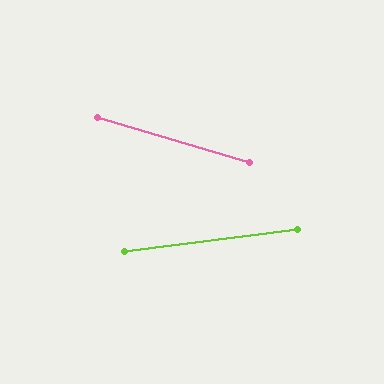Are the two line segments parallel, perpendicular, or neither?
Neither parallel nor perpendicular — they differ by about 24°.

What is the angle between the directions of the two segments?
Approximately 24 degrees.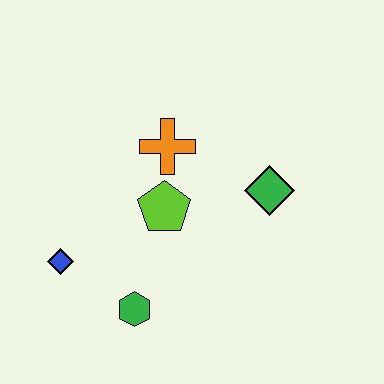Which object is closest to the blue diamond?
The green hexagon is closest to the blue diamond.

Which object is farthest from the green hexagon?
The green diamond is farthest from the green hexagon.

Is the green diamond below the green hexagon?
No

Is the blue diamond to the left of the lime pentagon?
Yes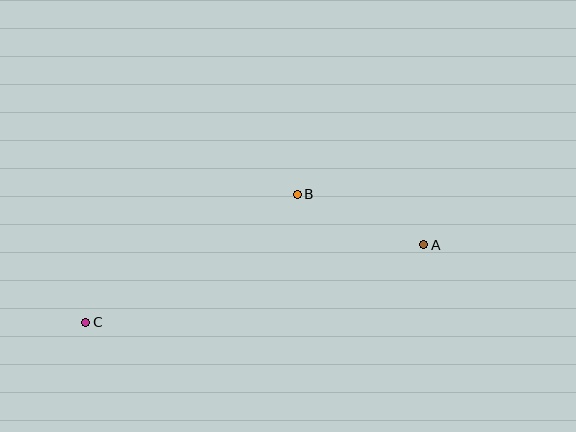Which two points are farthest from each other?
Points A and C are farthest from each other.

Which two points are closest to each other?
Points A and B are closest to each other.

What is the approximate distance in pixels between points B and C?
The distance between B and C is approximately 247 pixels.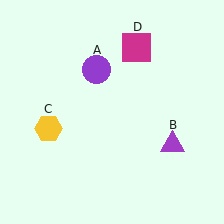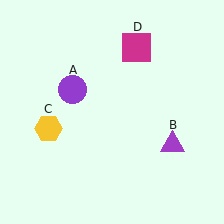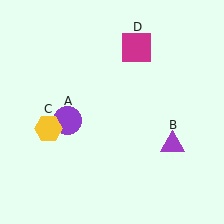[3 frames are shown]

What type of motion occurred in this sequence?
The purple circle (object A) rotated counterclockwise around the center of the scene.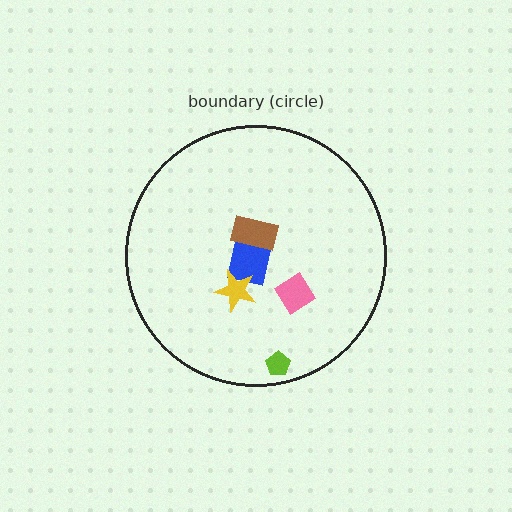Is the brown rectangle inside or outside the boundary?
Inside.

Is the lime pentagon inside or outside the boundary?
Inside.